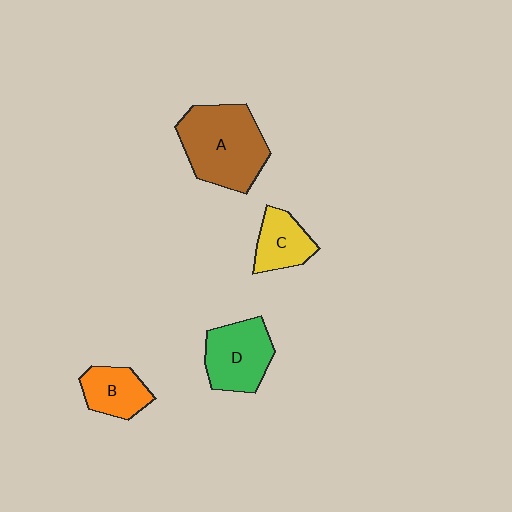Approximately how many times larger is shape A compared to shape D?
Approximately 1.5 times.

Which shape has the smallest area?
Shape B (orange).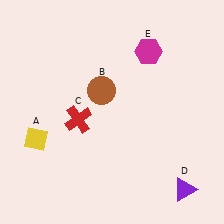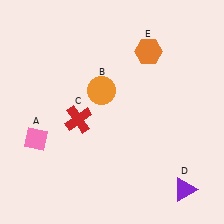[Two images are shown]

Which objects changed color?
A changed from yellow to pink. B changed from brown to orange. E changed from magenta to orange.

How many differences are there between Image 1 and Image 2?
There are 3 differences between the two images.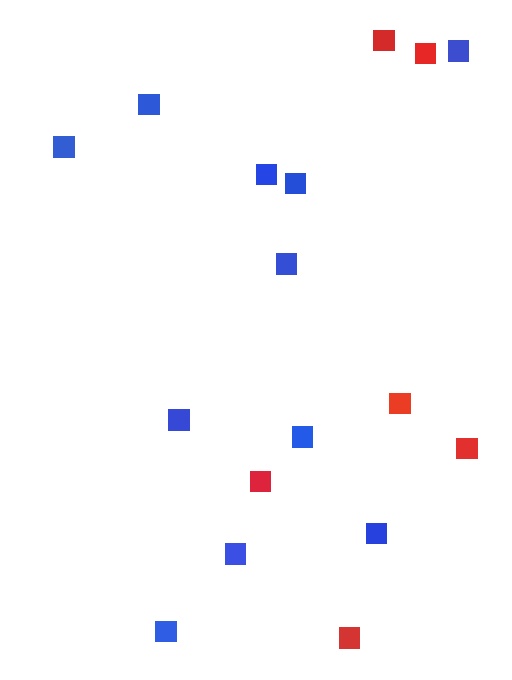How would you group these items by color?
There are 2 groups: one group of blue squares (11) and one group of red squares (6).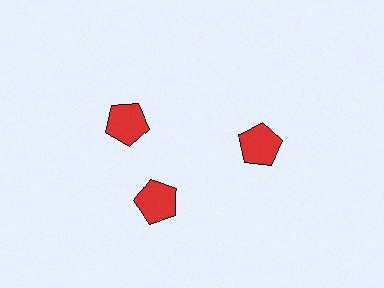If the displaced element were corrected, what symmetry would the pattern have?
It would have 3-fold rotational symmetry — the pattern would map onto itself every 120 degrees.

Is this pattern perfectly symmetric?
No. The 3 red pentagons are arranged in a ring, but one element near the 11 o'clock position is rotated out of alignment along the ring, breaking the 3-fold rotational symmetry.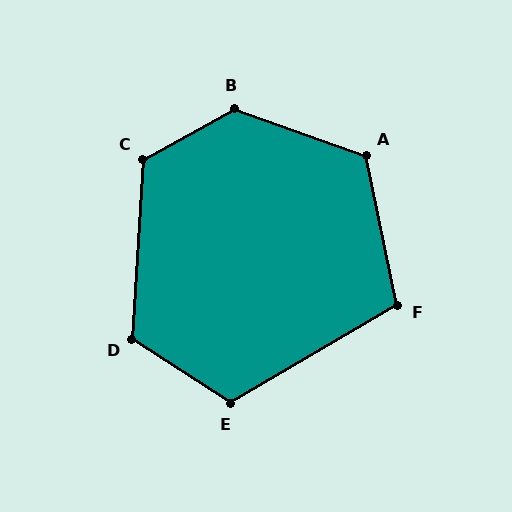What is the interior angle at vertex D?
Approximately 120 degrees (obtuse).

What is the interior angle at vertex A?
Approximately 121 degrees (obtuse).